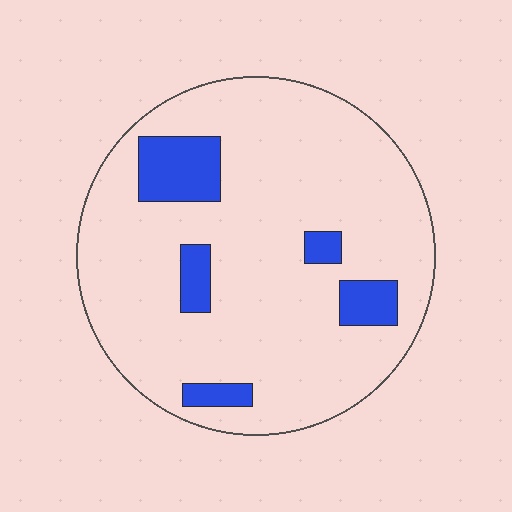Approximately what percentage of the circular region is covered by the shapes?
Approximately 15%.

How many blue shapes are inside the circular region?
5.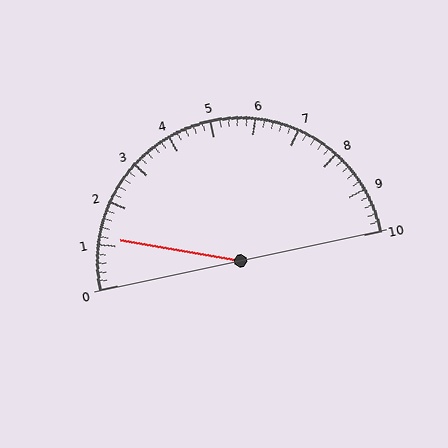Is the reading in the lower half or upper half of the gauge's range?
The reading is in the lower half of the range (0 to 10).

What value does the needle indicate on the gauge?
The needle indicates approximately 1.2.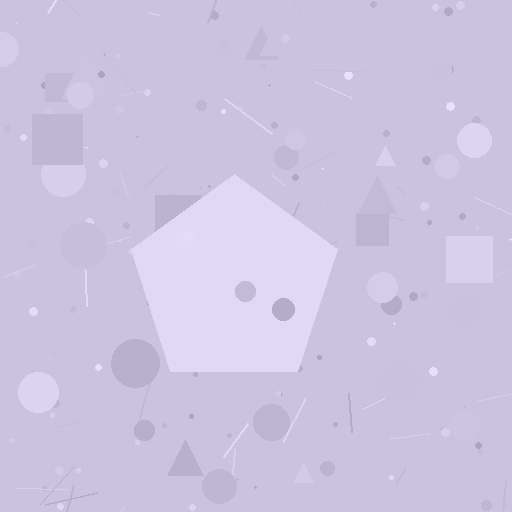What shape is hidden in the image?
A pentagon is hidden in the image.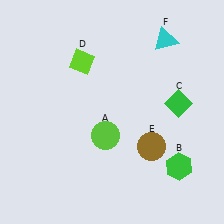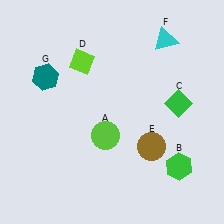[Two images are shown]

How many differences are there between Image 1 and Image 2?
There is 1 difference between the two images.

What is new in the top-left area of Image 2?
A teal hexagon (G) was added in the top-left area of Image 2.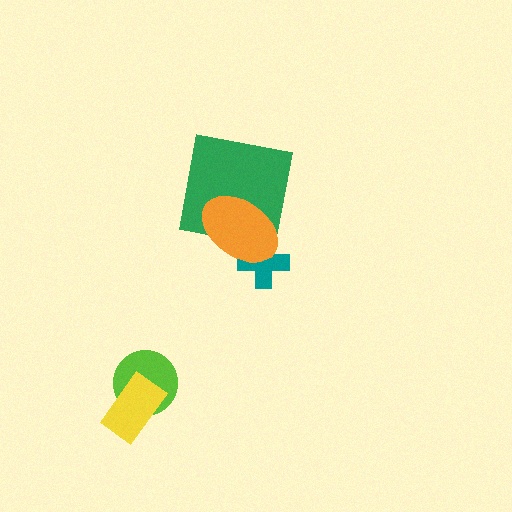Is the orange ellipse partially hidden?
No, no other shape covers it.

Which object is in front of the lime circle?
The yellow rectangle is in front of the lime circle.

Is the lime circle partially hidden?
Yes, it is partially covered by another shape.